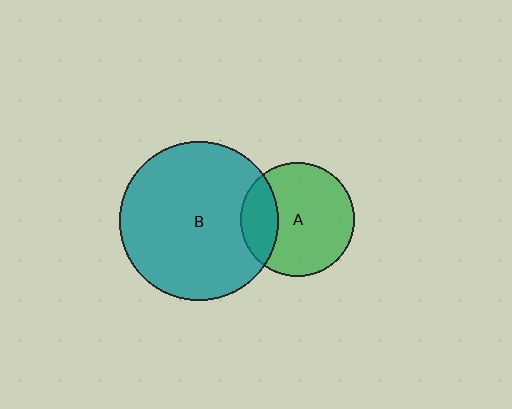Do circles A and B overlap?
Yes.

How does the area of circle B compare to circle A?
Approximately 1.9 times.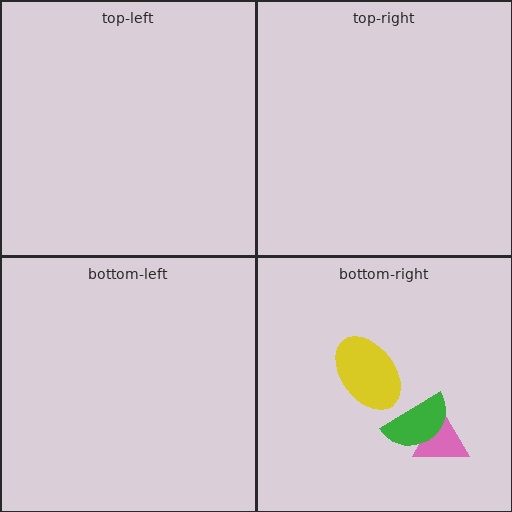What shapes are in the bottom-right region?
The pink triangle, the green semicircle, the yellow ellipse.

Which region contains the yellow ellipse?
The bottom-right region.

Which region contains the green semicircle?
The bottom-right region.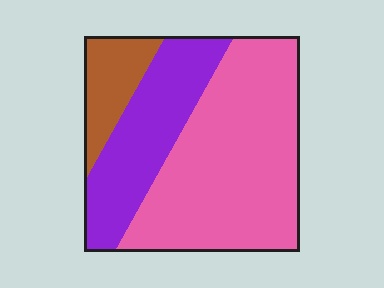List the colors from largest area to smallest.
From largest to smallest: pink, purple, brown.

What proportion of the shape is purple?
Purple covers roughly 30% of the shape.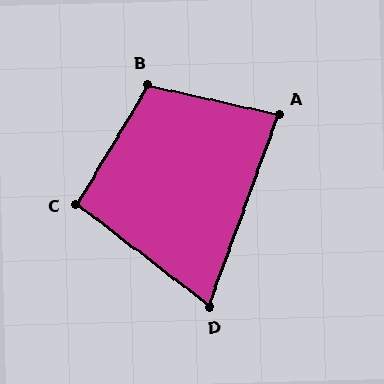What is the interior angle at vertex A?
Approximately 83 degrees (acute).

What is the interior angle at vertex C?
Approximately 97 degrees (obtuse).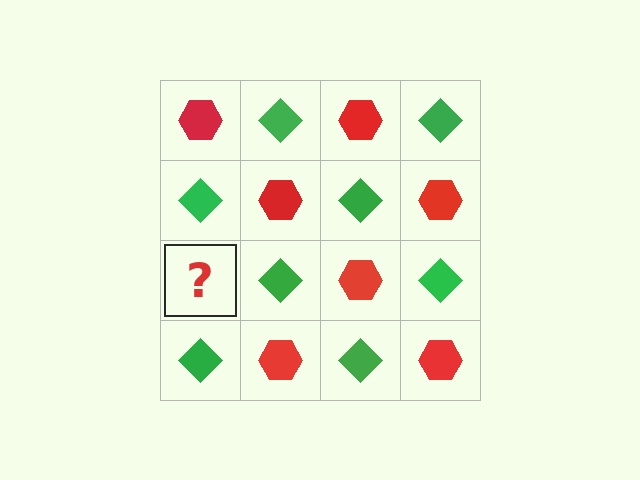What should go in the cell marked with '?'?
The missing cell should contain a red hexagon.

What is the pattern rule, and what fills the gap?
The rule is that it alternates red hexagon and green diamond in a checkerboard pattern. The gap should be filled with a red hexagon.